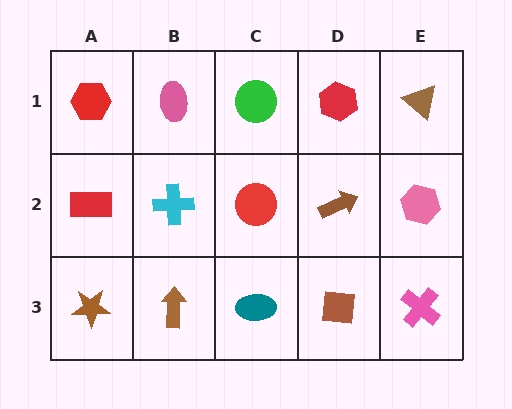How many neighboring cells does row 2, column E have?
3.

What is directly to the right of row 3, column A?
A brown arrow.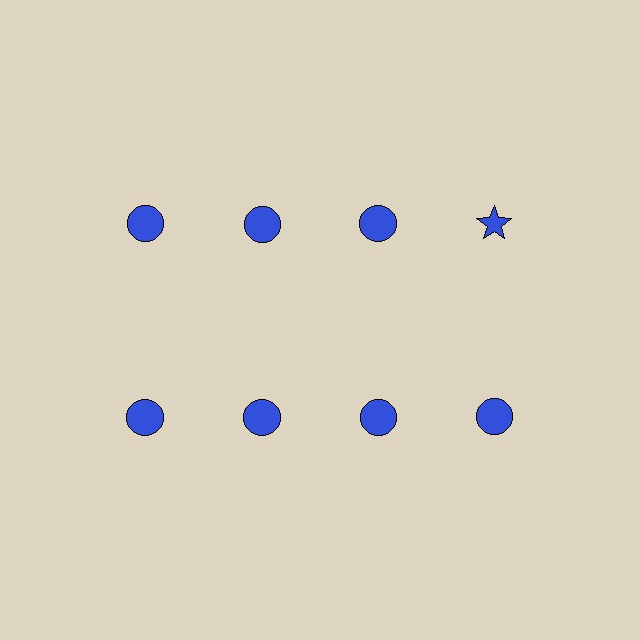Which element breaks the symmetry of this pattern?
The blue star in the top row, second from right column breaks the symmetry. All other shapes are blue circles.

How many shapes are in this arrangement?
There are 8 shapes arranged in a grid pattern.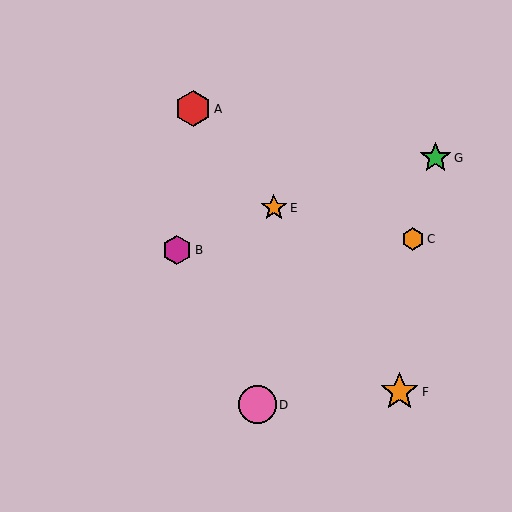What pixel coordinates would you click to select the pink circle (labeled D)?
Click at (257, 405) to select the pink circle D.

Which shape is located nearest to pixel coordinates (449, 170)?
The green star (labeled G) at (436, 158) is nearest to that location.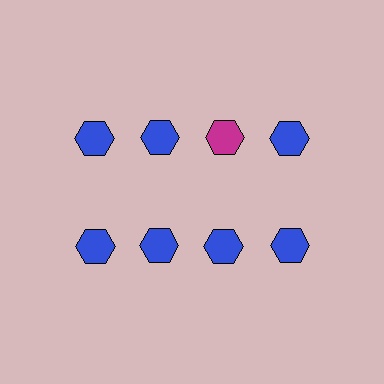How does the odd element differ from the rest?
It has a different color: magenta instead of blue.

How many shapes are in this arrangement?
There are 8 shapes arranged in a grid pattern.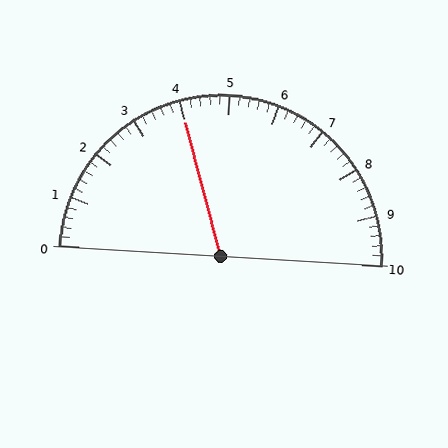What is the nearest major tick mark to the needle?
The nearest major tick mark is 4.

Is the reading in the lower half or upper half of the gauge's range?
The reading is in the lower half of the range (0 to 10).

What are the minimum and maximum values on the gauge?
The gauge ranges from 0 to 10.